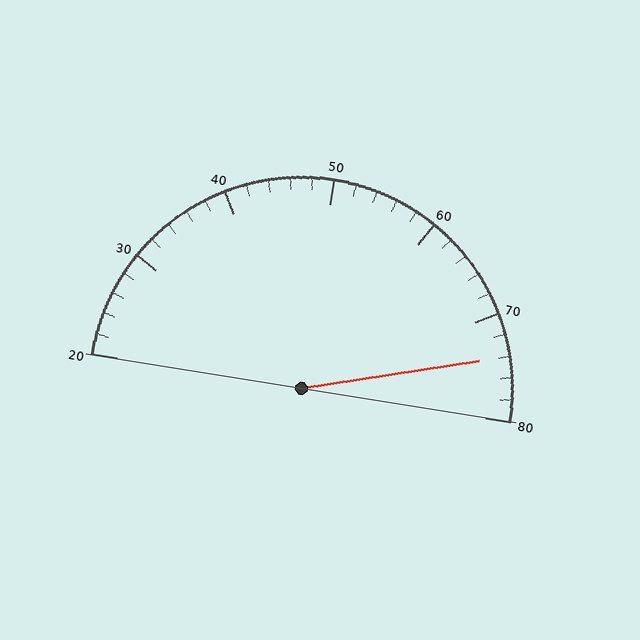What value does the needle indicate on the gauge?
The needle indicates approximately 74.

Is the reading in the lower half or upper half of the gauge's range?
The reading is in the upper half of the range (20 to 80).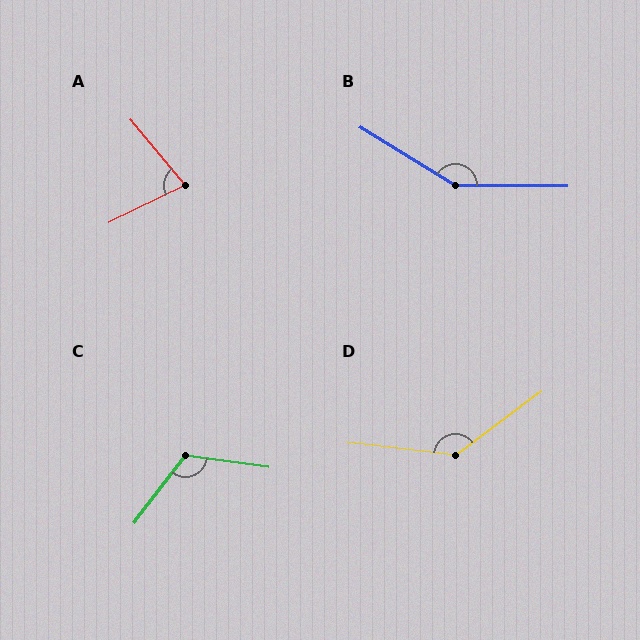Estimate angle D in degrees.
Approximately 137 degrees.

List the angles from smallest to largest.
A (77°), C (120°), D (137°), B (149°).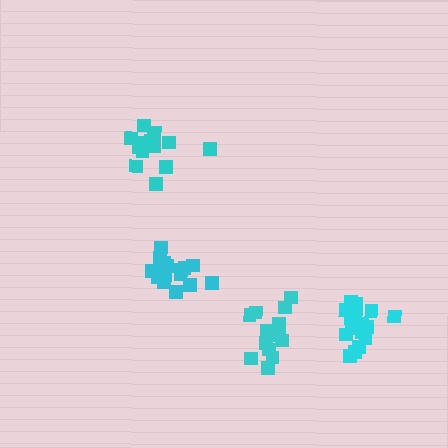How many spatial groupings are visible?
There are 4 spatial groupings.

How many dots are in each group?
Group 1: 17 dots, Group 2: 17 dots, Group 3: 15 dots, Group 4: 14 dots (63 total).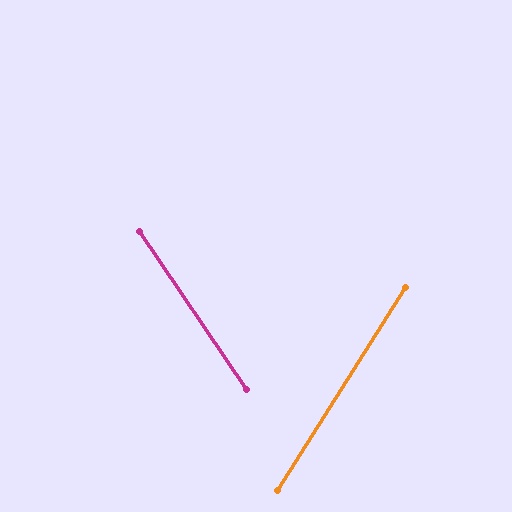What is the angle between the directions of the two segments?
Approximately 66 degrees.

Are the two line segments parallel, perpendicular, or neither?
Neither parallel nor perpendicular — they differ by about 66°.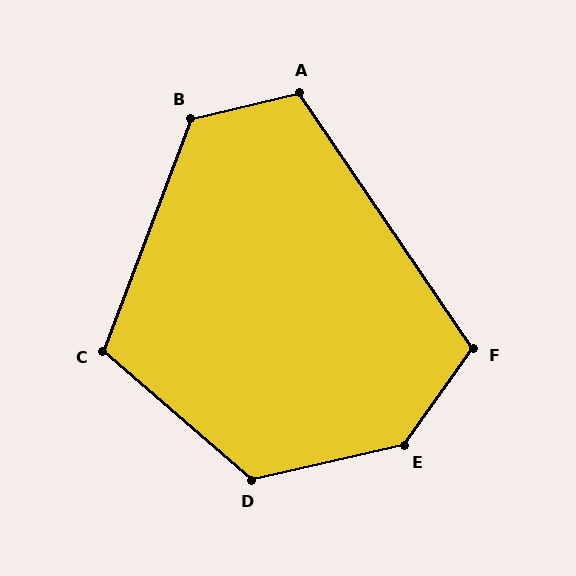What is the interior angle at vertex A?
Approximately 111 degrees (obtuse).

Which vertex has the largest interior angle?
E, at approximately 139 degrees.